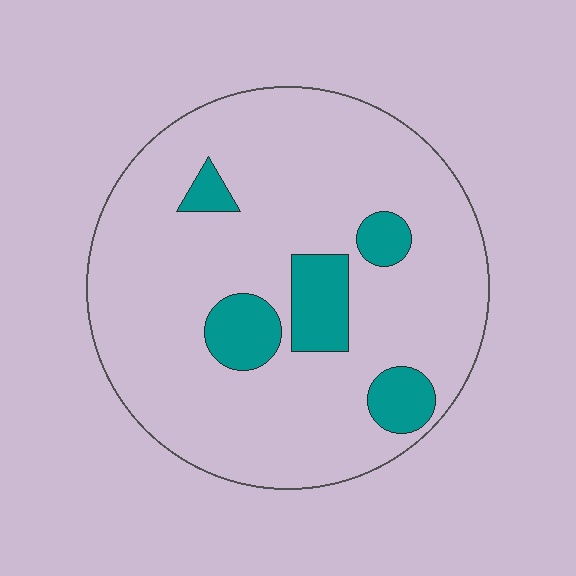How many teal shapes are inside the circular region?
5.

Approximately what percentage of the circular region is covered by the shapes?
Approximately 15%.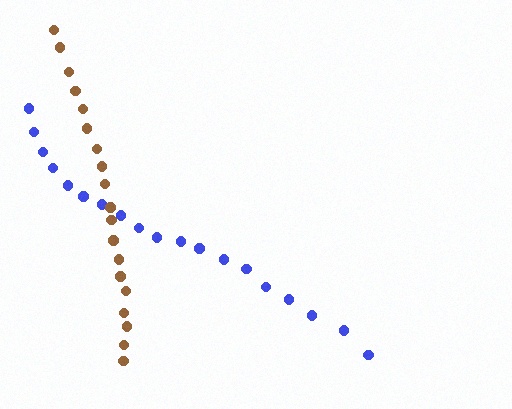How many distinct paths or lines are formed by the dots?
There are 2 distinct paths.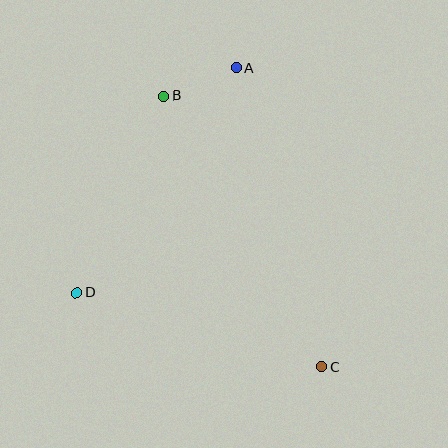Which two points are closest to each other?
Points A and B are closest to each other.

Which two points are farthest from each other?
Points B and C are farthest from each other.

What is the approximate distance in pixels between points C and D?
The distance between C and D is approximately 257 pixels.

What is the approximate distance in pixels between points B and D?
The distance between B and D is approximately 216 pixels.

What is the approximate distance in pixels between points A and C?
The distance between A and C is approximately 311 pixels.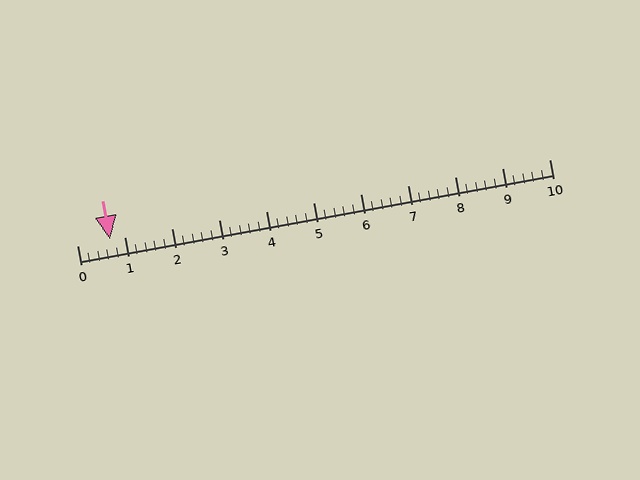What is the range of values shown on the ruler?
The ruler shows values from 0 to 10.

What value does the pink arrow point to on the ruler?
The pink arrow points to approximately 0.7.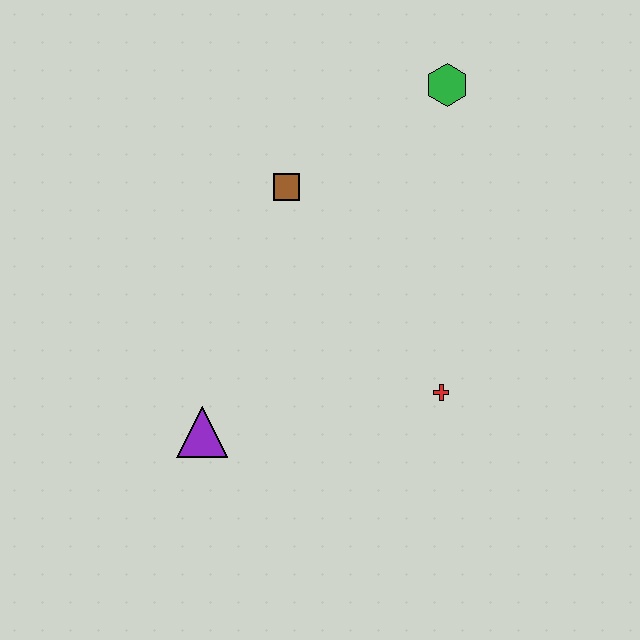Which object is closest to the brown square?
The green hexagon is closest to the brown square.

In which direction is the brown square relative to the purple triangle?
The brown square is above the purple triangle.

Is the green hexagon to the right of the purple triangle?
Yes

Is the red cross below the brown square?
Yes